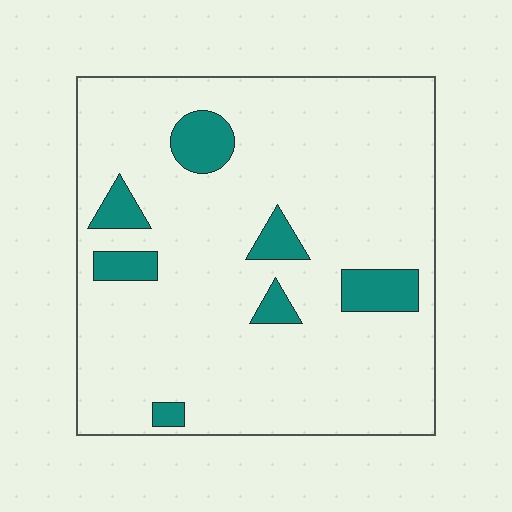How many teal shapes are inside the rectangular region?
7.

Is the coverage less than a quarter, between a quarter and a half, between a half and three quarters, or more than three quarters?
Less than a quarter.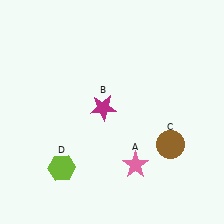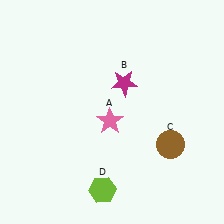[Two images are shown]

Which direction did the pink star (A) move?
The pink star (A) moved up.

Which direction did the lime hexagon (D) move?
The lime hexagon (D) moved right.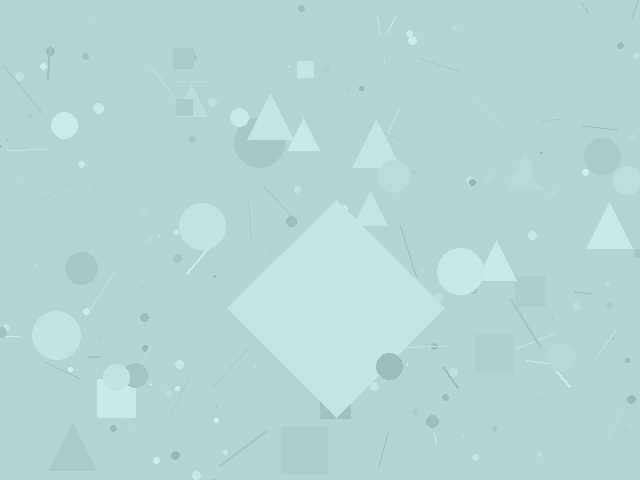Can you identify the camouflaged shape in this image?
The camouflaged shape is a diamond.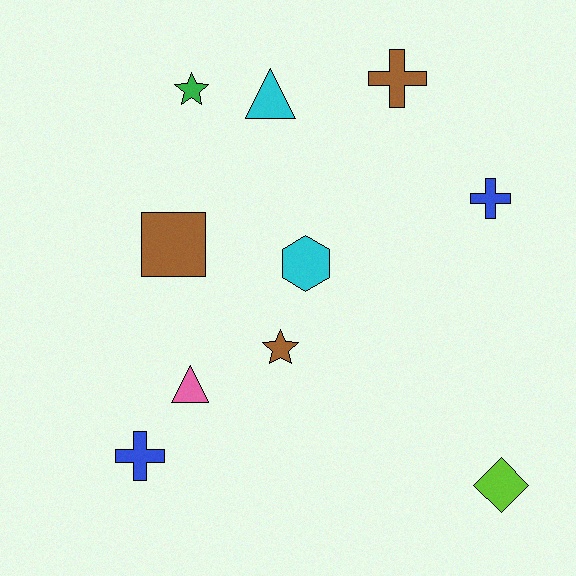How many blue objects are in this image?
There are 2 blue objects.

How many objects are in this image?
There are 10 objects.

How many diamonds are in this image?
There is 1 diamond.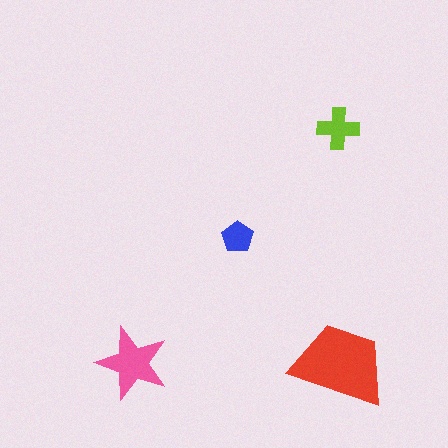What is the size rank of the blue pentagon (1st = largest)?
4th.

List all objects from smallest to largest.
The blue pentagon, the lime cross, the pink star, the red trapezoid.